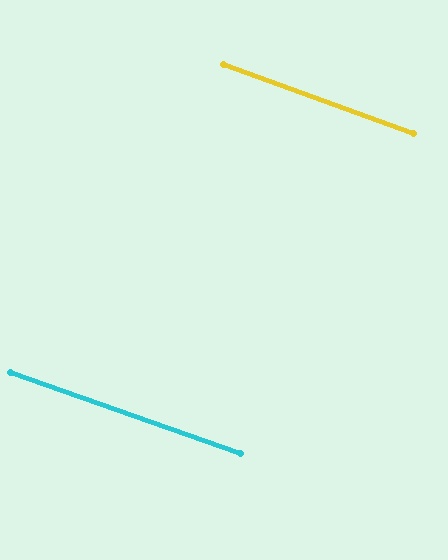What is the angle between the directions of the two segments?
Approximately 1 degree.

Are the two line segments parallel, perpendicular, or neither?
Parallel — their directions differ by only 0.6°.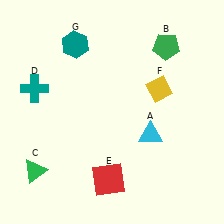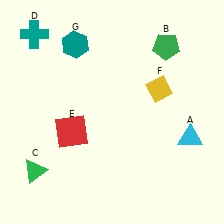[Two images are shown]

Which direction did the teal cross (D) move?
The teal cross (D) moved up.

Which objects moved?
The objects that moved are: the cyan triangle (A), the teal cross (D), the red square (E).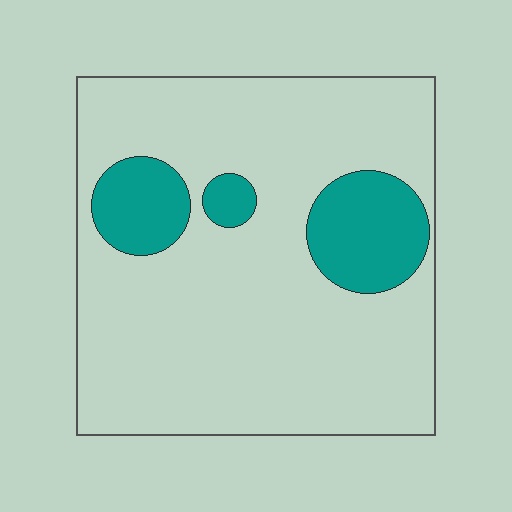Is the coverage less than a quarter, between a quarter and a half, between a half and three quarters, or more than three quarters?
Less than a quarter.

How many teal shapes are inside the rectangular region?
3.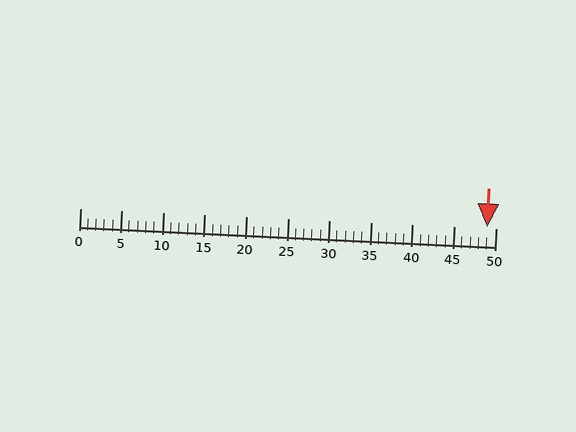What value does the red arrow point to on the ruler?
The red arrow points to approximately 49.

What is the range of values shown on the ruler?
The ruler shows values from 0 to 50.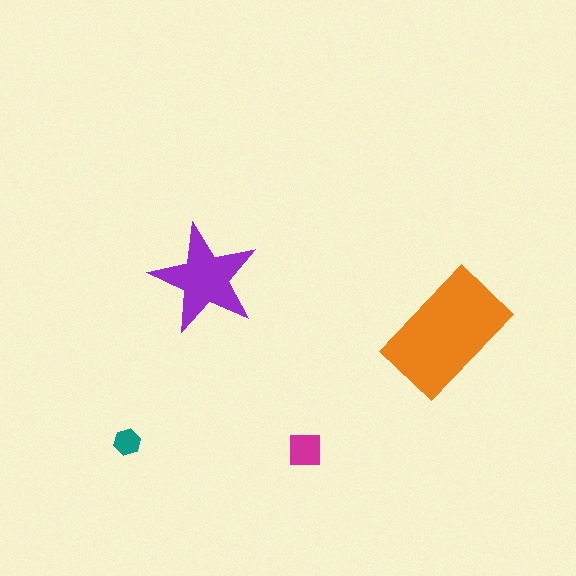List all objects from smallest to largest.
The teal hexagon, the magenta square, the purple star, the orange rectangle.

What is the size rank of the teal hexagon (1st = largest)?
4th.